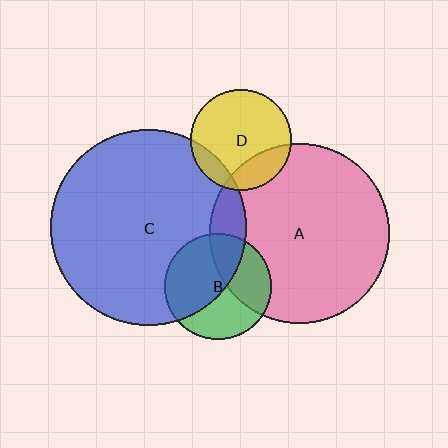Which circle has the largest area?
Circle C (blue).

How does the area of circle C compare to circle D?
Approximately 3.8 times.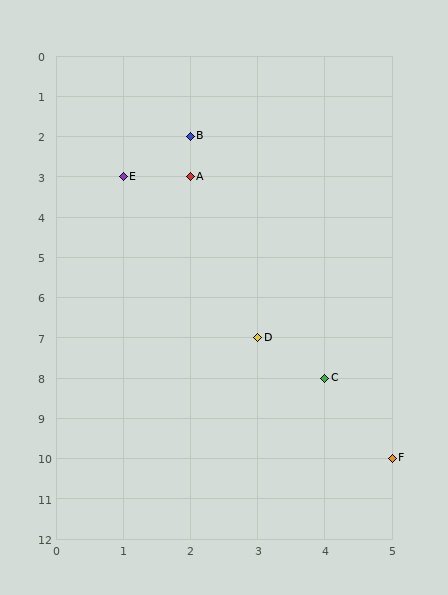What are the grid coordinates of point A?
Point A is at grid coordinates (2, 3).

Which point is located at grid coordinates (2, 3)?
Point A is at (2, 3).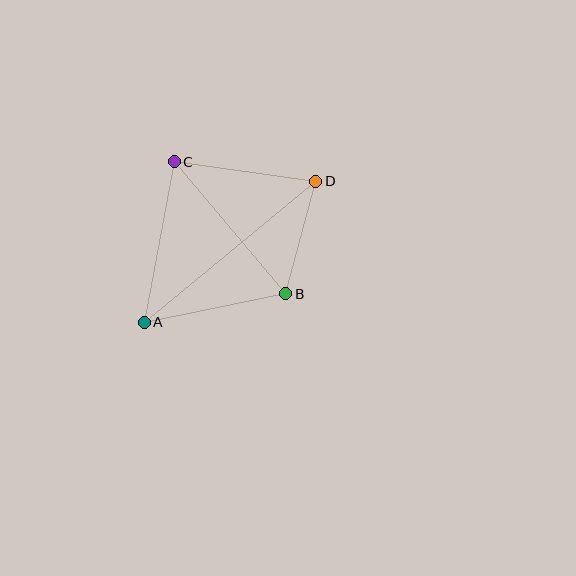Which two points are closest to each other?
Points B and D are closest to each other.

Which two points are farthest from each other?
Points A and D are farthest from each other.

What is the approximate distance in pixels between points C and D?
The distance between C and D is approximately 143 pixels.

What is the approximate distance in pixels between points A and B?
The distance between A and B is approximately 144 pixels.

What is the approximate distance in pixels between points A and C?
The distance between A and C is approximately 163 pixels.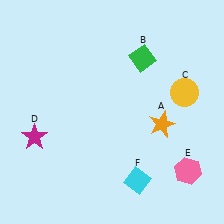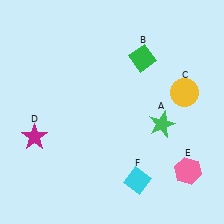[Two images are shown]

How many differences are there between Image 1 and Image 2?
There is 1 difference between the two images.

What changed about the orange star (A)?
In Image 1, A is orange. In Image 2, it changed to green.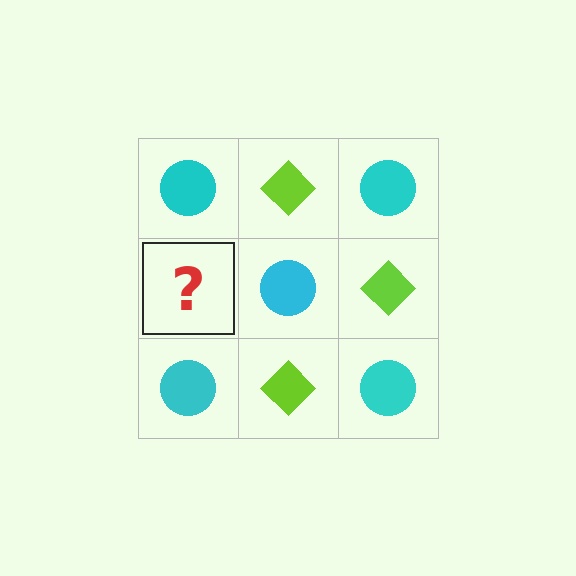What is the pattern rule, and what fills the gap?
The rule is that it alternates cyan circle and lime diamond in a checkerboard pattern. The gap should be filled with a lime diamond.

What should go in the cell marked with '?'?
The missing cell should contain a lime diamond.